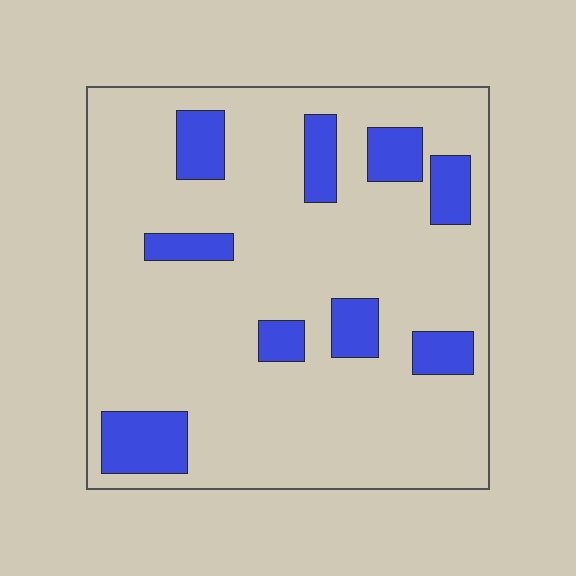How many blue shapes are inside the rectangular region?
9.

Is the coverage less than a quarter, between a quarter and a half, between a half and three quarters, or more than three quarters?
Less than a quarter.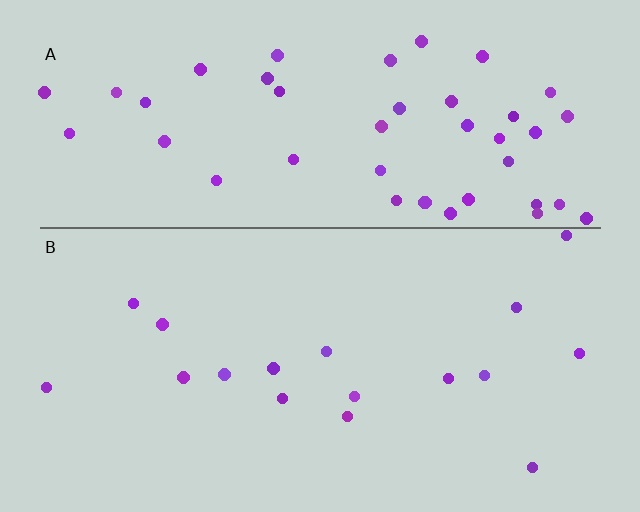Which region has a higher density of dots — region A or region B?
A (the top).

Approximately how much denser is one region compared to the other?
Approximately 2.8× — region A over region B.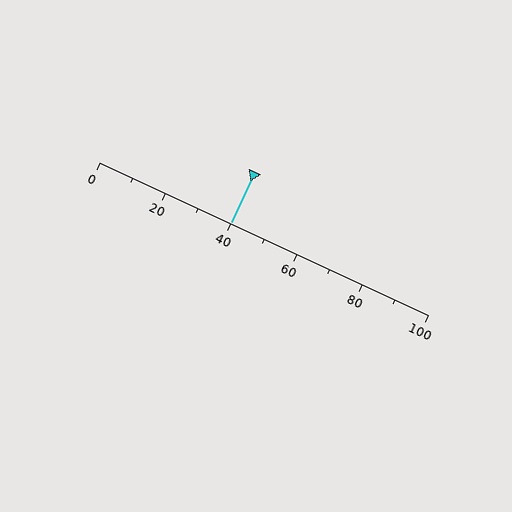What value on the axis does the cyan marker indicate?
The marker indicates approximately 40.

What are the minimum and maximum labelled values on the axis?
The axis runs from 0 to 100.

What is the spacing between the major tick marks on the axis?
The major ticks are spaced 20 apart.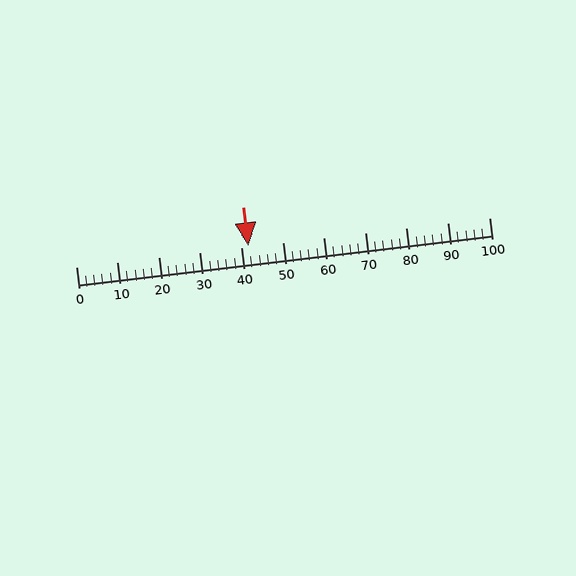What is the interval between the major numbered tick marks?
The major tick marks are spaced 10 units apart.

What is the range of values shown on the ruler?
The ruler shows values from 0 to 100.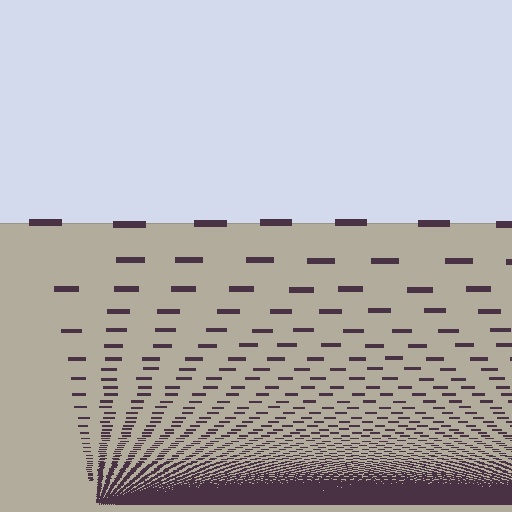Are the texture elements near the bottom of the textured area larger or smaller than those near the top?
Smaller. The gradient is inverted — elements near the bottom are smaller and denser.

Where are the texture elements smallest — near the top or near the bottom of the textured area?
Near the bottom.